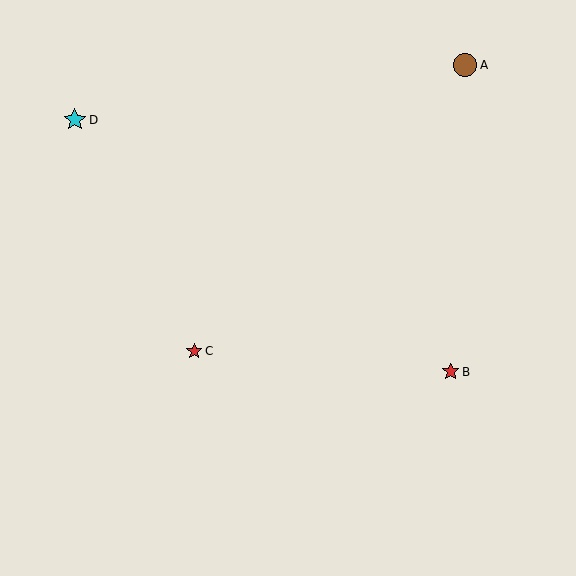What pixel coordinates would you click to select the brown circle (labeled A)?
Click at (465, 65) to select the brown circle A.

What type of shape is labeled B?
Shape B is a red star.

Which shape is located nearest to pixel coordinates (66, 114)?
The cyan star (labeled D) at (75, 120) is nearest to that location.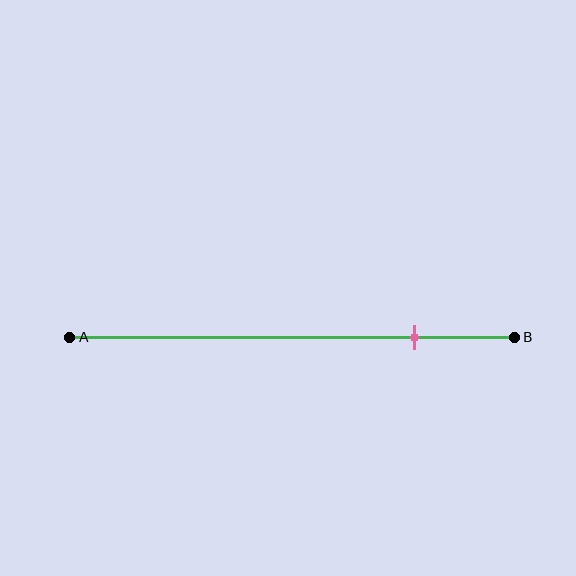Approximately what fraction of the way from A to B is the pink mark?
The pink mark is approximately 75% of the way from A to B.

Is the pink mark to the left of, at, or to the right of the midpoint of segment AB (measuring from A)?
The pink mark is to the right of the midpoint of segment AB.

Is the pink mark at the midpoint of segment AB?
No, the mark is at about 75% from A, not at the 50% midpoint.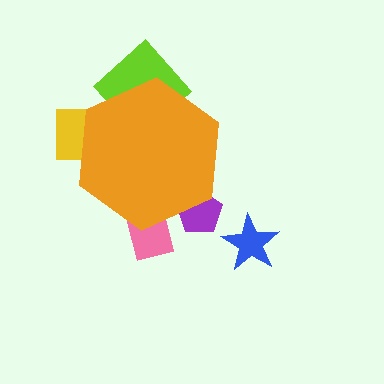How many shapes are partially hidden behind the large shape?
4 shapes are partially hidden.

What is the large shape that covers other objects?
An orange hexagon.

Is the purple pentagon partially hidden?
Yes, the purple pentagon is partially hidden behind the orange hexagon.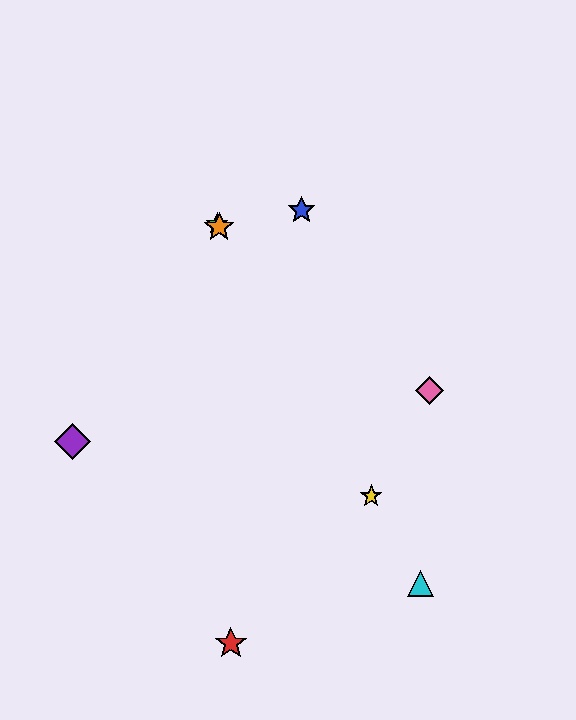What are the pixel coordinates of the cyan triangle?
The cyan triangle is at (421, 583).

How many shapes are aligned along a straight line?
4 shapes (the green star, the yellow star, the orange star, the cyan triangle) are aligned along a straight line.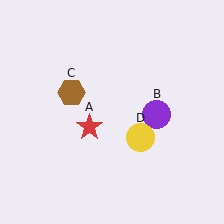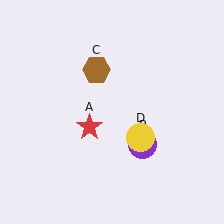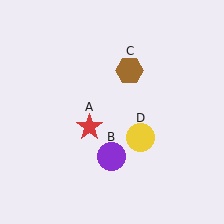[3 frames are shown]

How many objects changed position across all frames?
2 objects changed position: purple circle (object B), brown hexagon (object C).